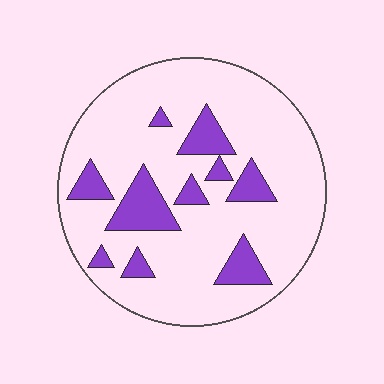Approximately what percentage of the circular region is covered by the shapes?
Approximately 20%.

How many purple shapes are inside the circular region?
10.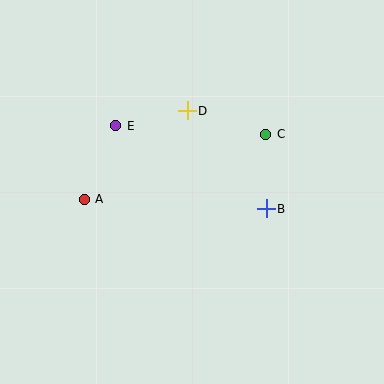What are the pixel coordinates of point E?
Point E is at (116, 126).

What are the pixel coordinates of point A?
Point A is at (84, 199).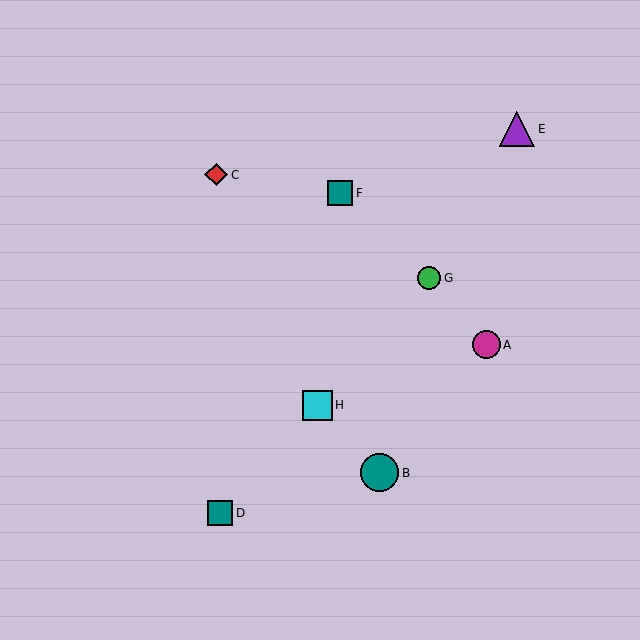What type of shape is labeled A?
Shape A is a magenta circle.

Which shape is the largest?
The teal circle (labeled B) is the largest.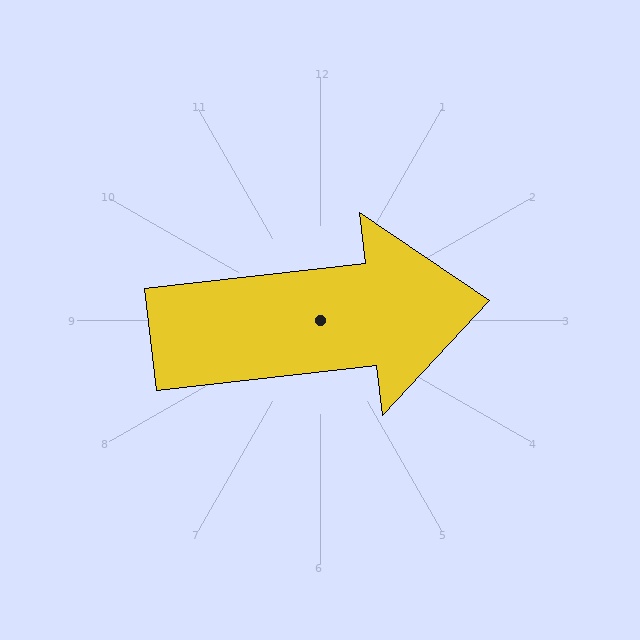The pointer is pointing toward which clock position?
Roughly 3 o'clock.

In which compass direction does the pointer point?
East.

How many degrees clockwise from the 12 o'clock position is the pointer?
Approximately 83 degrees.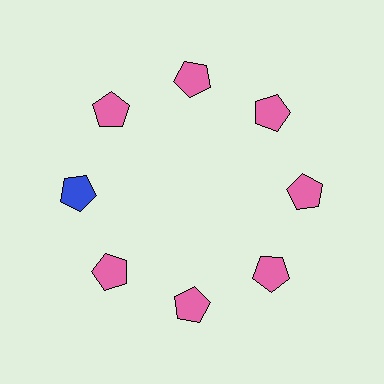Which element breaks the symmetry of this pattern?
The blue pentagon at roughly the 9 o'clock position breaks the symmetry. All other shapes are pink pentagons.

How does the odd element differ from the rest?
It has a different color: blue instead of pink.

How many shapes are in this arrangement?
There are 8 shapes arranged in a ring pattern.